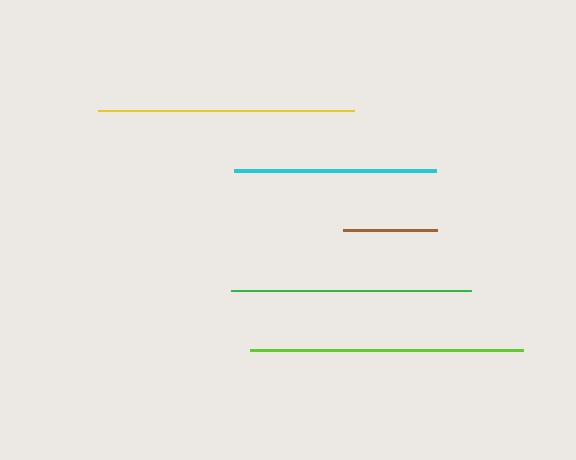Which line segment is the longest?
The lime line is the longest at approximately 274 pixels.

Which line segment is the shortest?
The brown line is the shortest at approximately 94 pixels.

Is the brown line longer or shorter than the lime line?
The lime line is longer than the brown line.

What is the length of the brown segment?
The brown segment is approximately 94 pixels long.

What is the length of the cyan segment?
The cyan segment is approximately 202 pixels long.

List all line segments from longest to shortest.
From longest to shortest: lime, yellow, green, cyan, brown.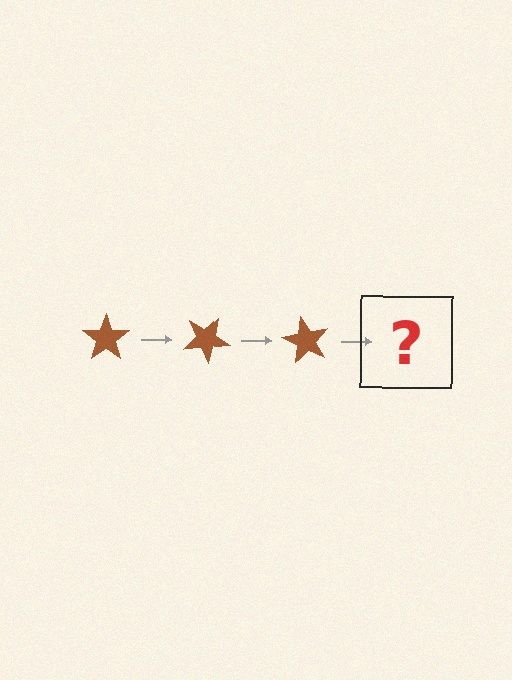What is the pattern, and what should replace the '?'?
The pattern is that the star rotates 30 degrees each step. The '?' should be a brown star rotated 90 degrees.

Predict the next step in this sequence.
The next step is a brown star rotated 90 degrees.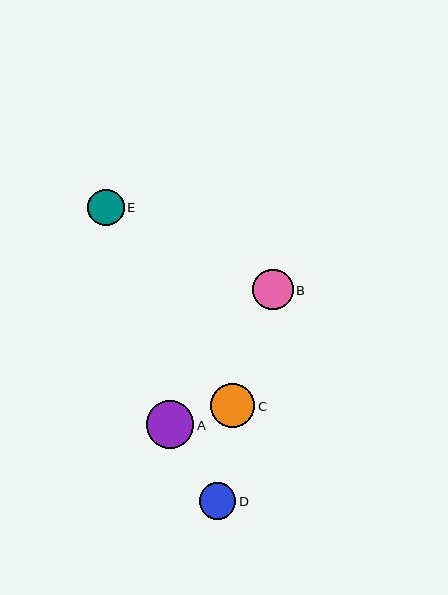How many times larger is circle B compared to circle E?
Circle B is approximately 1.1 times the size of circle E.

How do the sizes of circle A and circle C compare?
Circle A and circle C are approximately the same size.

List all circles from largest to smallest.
From largest to smallest: A, C, B, D, E.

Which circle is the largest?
Circle A is the largest with a size of approximately 47 pixels.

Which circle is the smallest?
Circle E is the smallest with a size of approximately 36 pixels.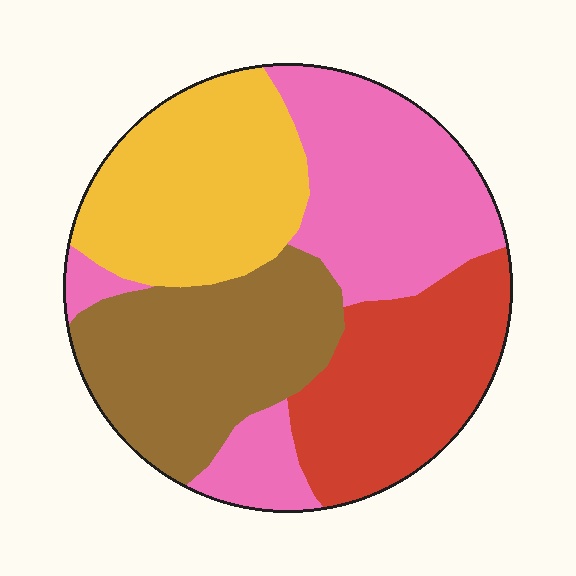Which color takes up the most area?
Pink, at roughly 30%.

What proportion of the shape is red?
Red covers roughly 20% of the shape.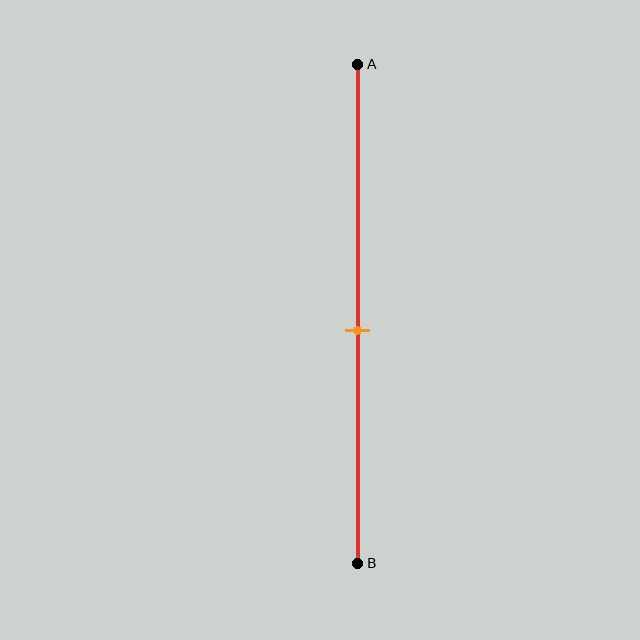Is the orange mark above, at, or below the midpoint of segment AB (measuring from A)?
The orange mark is below the midpoint of segment AB.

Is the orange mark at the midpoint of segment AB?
No, the mark is at about 55% from A, not at the 50% midpoint.